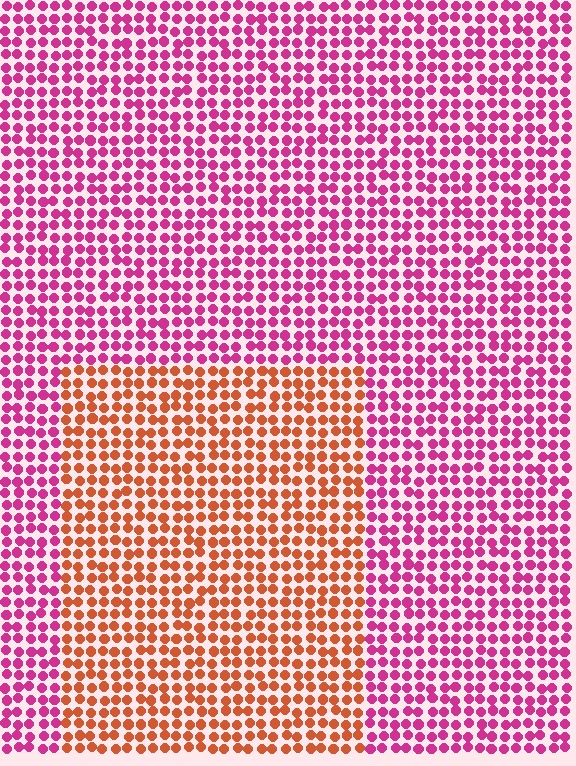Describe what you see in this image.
The image is filled with small magenta elements in a uniform arrangement. A rectangle-shaped region is visible where the elements are tinted to a slightly different hue, forming a subtle color boundary.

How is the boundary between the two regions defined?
The boundary is defined purely by a slight shift in hue (about 52 degrees). Spacing, size, and orientation are identical on both sides.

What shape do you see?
I see a rectangle.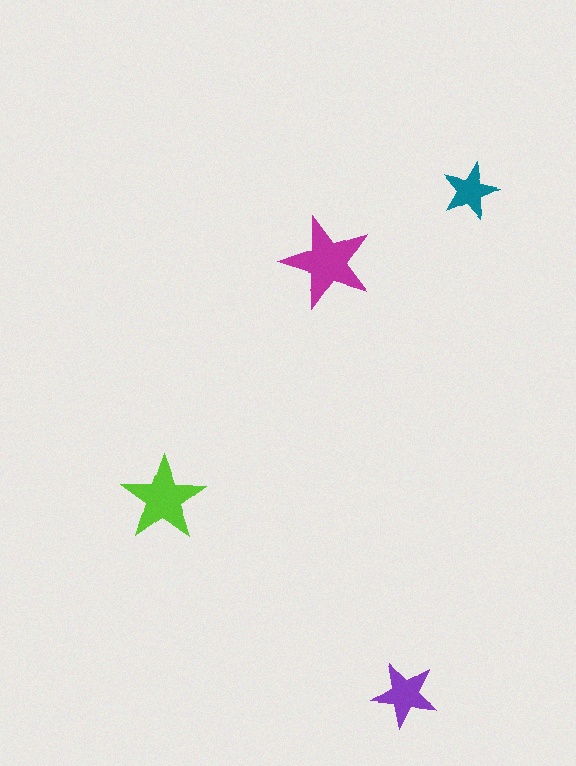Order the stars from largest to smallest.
the magenta one, the lime one, the purple one, the teal one.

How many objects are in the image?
There are 4 objects in the image.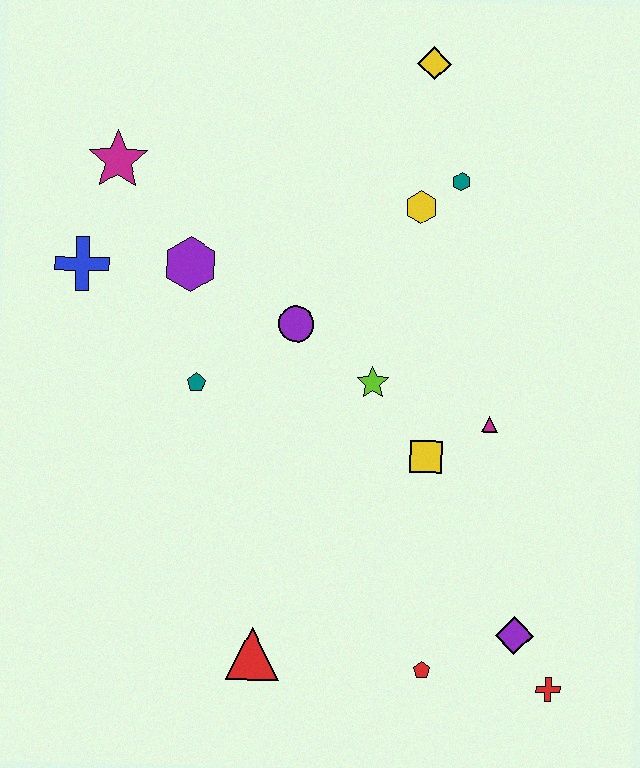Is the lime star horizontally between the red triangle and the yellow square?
Yes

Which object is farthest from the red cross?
The magenta star is farthest from the red cross.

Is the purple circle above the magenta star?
No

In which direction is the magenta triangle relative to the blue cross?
The magenta triangle is to the right of the blue cross.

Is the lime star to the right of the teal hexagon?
No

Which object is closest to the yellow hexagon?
The teal hexagon is closest to the yellow hexagon.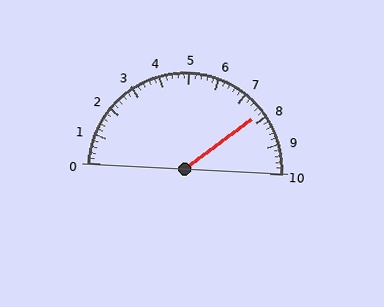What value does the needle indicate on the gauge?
The needle indicates approximately 7.8.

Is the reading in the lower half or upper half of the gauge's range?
The reading is in the upper half of the range (0 to 10).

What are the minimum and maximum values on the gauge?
The gauge ranges from 0 to 10.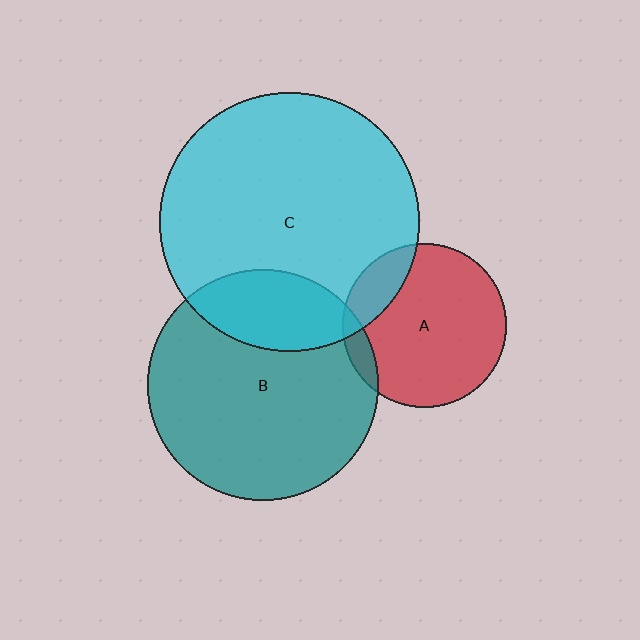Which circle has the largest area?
Circle C (cyan).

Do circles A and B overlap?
Yes.